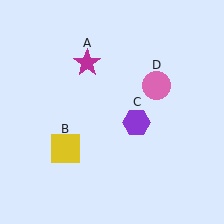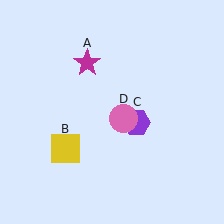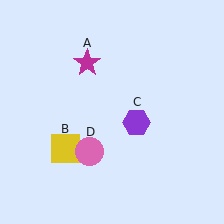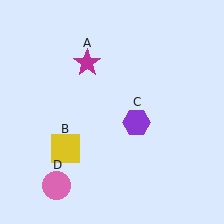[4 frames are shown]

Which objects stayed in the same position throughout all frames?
Magenta star (object A) and yellow square (object B) and purple hexagon (object C) remained stationary.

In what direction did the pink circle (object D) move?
The pink circle (object D) moved down and to the left.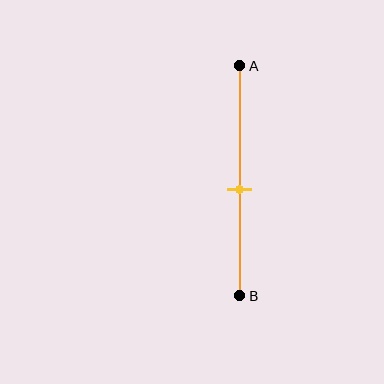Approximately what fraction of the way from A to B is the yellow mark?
The yellow mark is approximately 55% of the way from A to B.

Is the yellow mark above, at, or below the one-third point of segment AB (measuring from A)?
The yellow mark is below the one-third point of segment AB.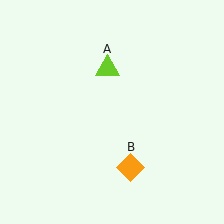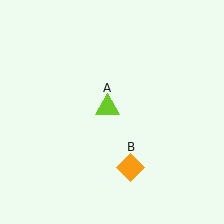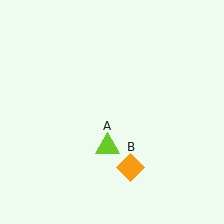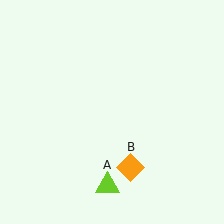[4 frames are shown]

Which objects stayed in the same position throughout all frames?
Orange diamond (object B) remained stationary.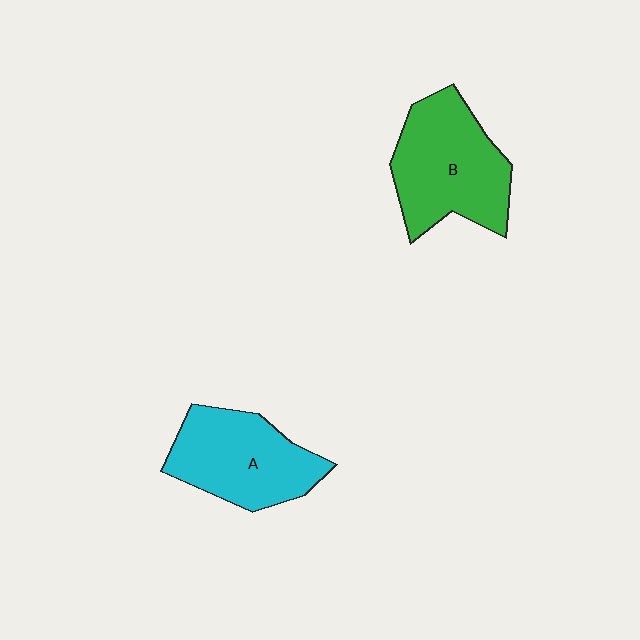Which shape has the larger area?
Shape B (green).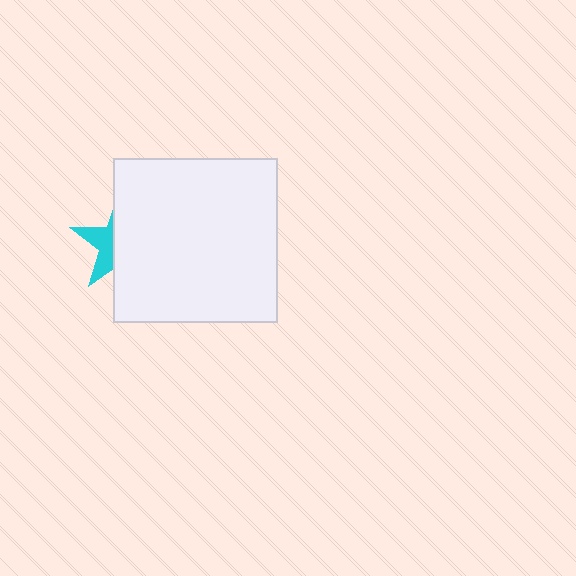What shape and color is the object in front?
The object in front is a white square.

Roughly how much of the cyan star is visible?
A small part of it is visible (roughly 37%).